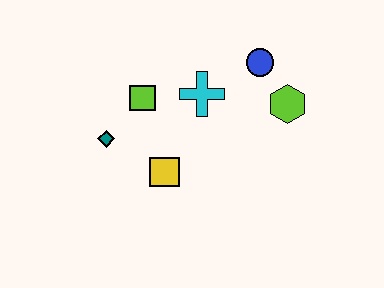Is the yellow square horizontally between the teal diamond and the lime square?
No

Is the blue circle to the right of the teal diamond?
Yes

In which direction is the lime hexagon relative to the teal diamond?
The lime hexagon is to the right of the teal diamond.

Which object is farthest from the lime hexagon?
The teal diamond is farthest from the lime hexagon.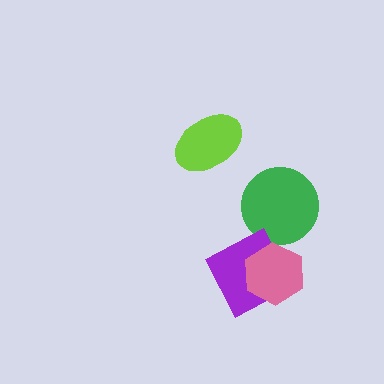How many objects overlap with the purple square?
1 object overlaps with the purple square.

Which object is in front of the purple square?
The pink hexagon is in front of the purple square.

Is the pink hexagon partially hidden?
No, no other shape covers it.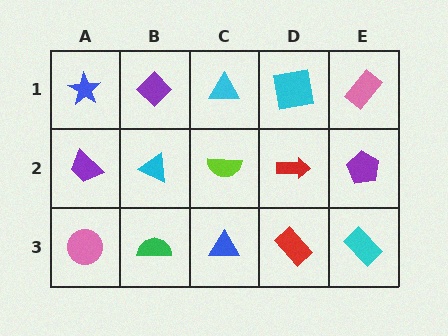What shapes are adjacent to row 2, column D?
A cyan square (row 1, column D), a red rectangle (row 3, column D), a lime semicircle (row 2, column C), a purple pentagon (row 2, column E).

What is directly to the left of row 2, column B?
A purple trapezoid.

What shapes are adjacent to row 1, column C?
A lime semicircle (row 2, column C), a purple diamond (row 1, column B), a cyan square (row 1, column D).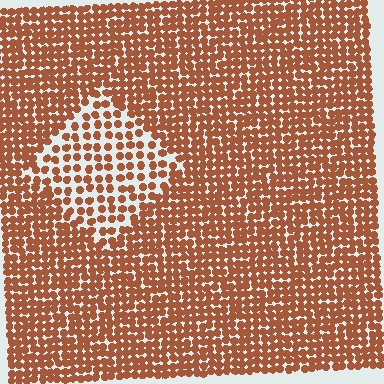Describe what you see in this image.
The image contains small brown elements arranged at two different densities. A diamond-shaped region is visible where the elements are less densely packed than the surrounding area.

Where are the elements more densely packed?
The elements are more densely packed outside the diamond boundary.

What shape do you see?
I see a diamond.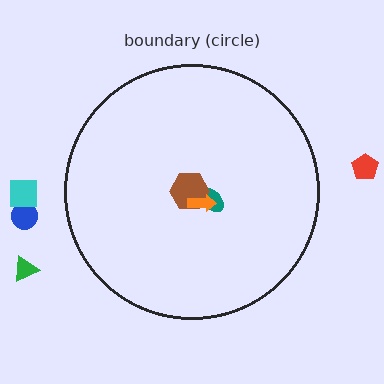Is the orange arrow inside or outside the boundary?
Inside.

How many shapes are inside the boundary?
3 inside, 4 outside.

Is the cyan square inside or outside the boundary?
Outside.